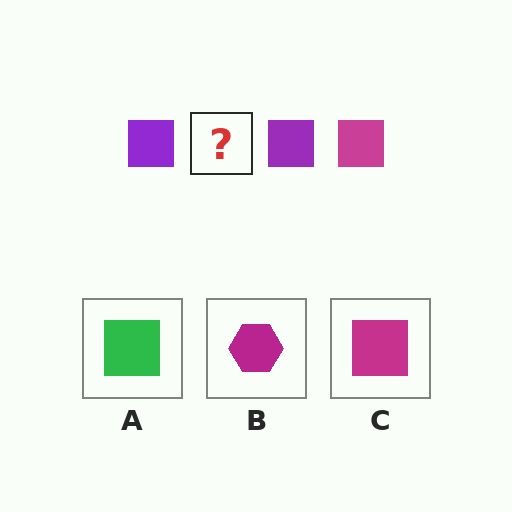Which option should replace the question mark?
Option C.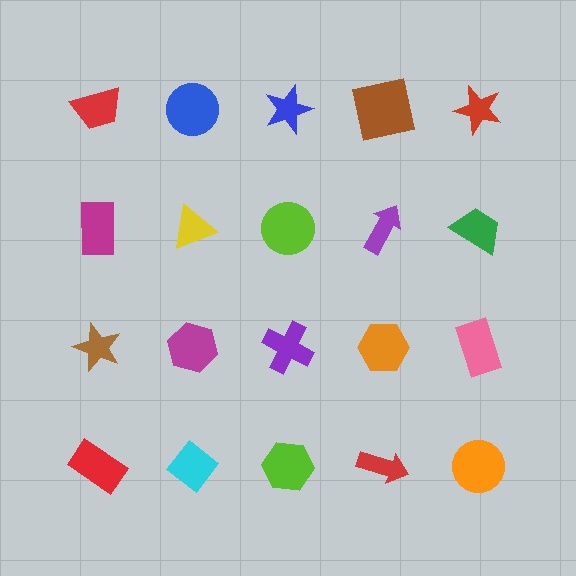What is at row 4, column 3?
A lime hexagon.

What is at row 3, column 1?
A brown star.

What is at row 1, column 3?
A blue star.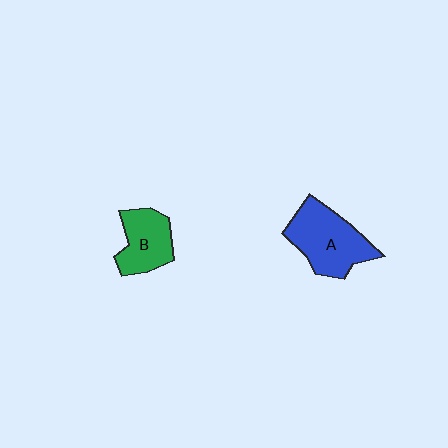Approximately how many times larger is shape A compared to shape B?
Approximately 1.4 times.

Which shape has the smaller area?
Shape B (green).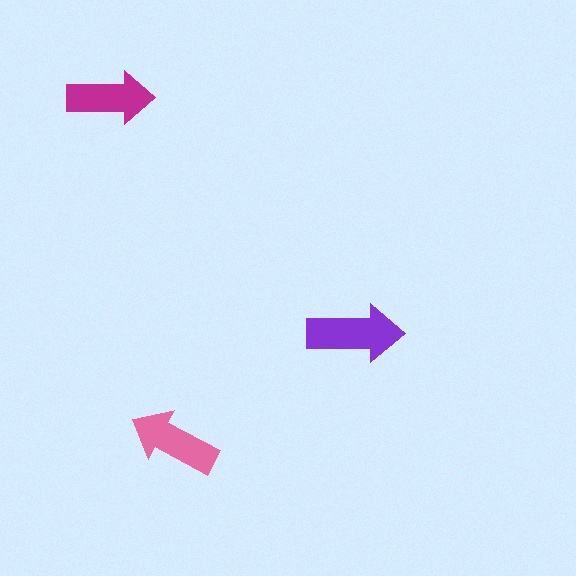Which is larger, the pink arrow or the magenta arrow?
The pink one.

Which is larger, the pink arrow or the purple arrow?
The purple one.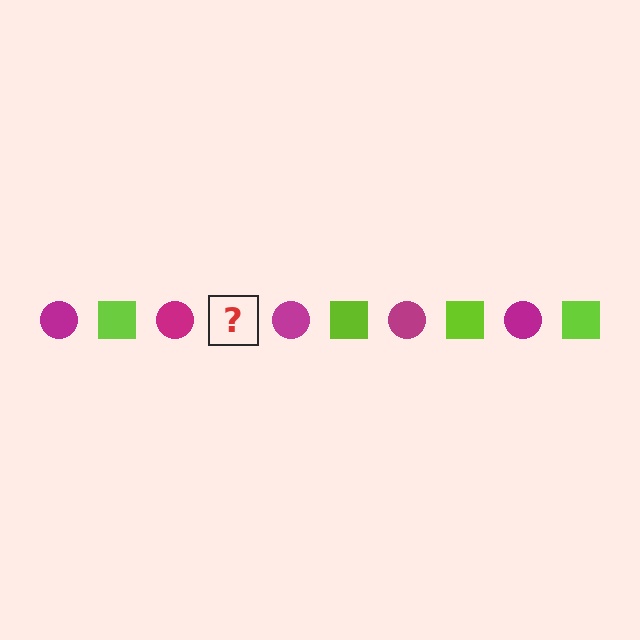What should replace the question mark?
The question mark should be replaced with a lime square.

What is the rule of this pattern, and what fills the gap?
The rule is that the pattern alternates between magenta circle and lime square. The gap should be filled with a lime square.